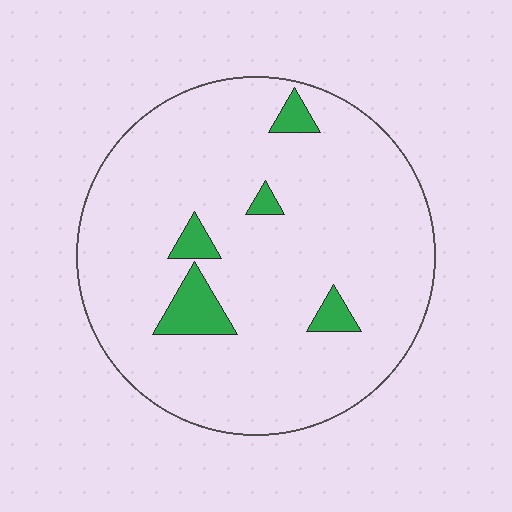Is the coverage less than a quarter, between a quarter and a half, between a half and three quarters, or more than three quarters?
Less than a quarter.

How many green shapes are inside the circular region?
5.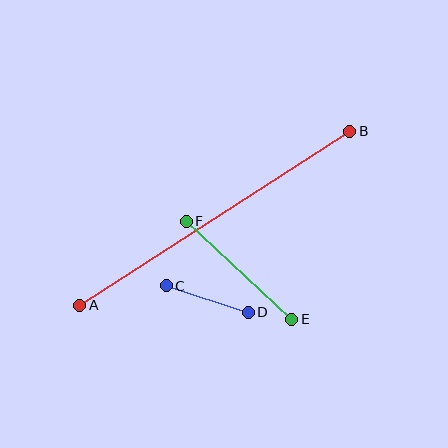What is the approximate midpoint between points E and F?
The midpoint is at approximately (239, 270) pixels.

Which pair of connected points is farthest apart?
Points A and B are farthest apart.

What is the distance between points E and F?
The distance is approximately 144 pixels.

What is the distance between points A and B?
The distance is approximately 322 pixels.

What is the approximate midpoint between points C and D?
The midpoint is at approximately (207, 299) pixels.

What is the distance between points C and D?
The distance is approximately 86 pixels.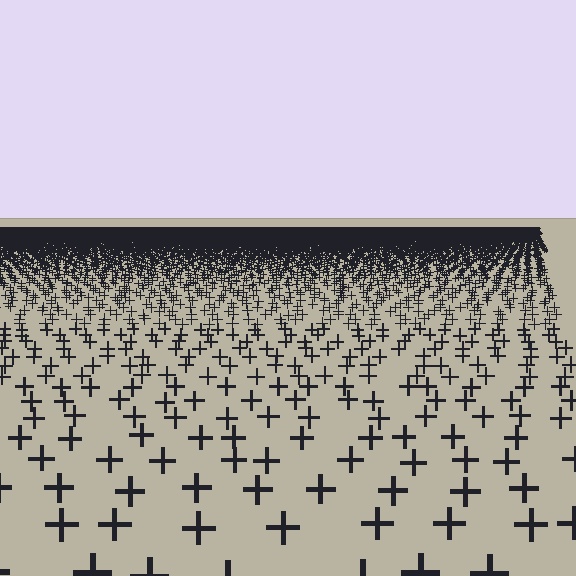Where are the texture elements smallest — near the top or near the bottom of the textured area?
Near the top.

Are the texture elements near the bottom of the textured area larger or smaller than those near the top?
Larger. Near the bottom, elements are closer to the viewer and appear at a bigger on-screen size.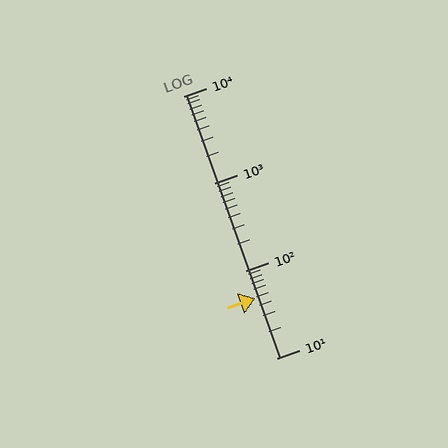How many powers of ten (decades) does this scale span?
The scale spans 3 decades, from 10 to 10000.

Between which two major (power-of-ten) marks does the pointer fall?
The pointer is between 10 and 100.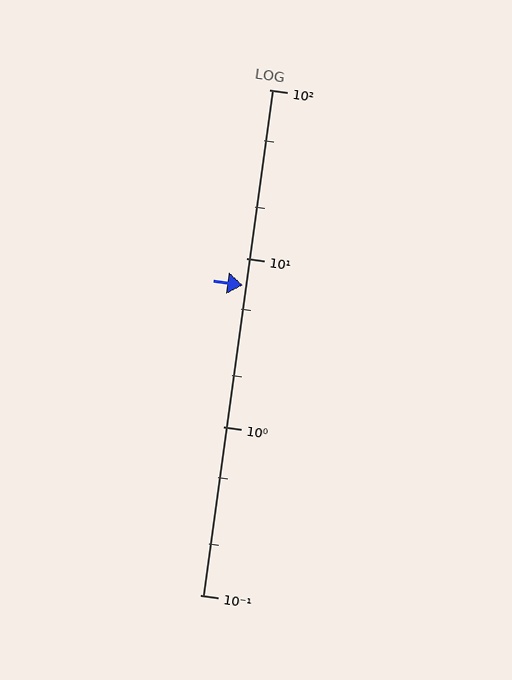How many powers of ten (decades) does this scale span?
The scale spans 3 decades, from 0.1 to 100.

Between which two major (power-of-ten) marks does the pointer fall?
The pointer is between 1 and 10.